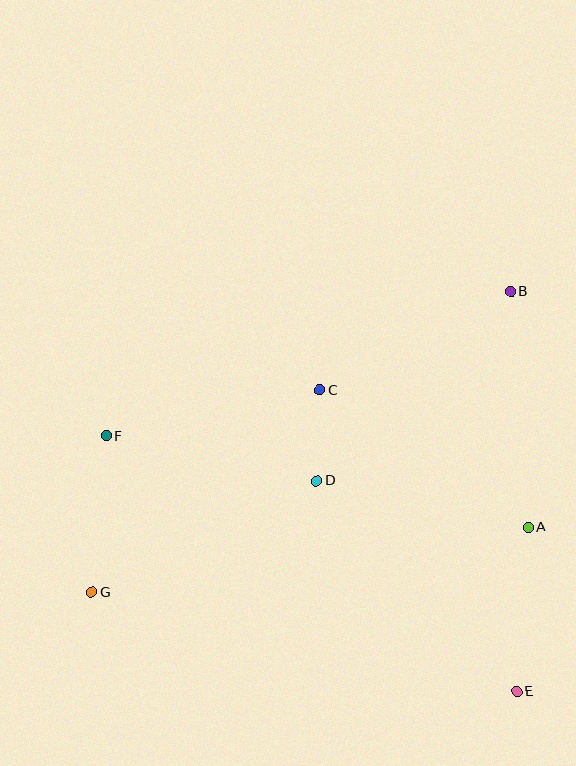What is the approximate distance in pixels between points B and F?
The distance between B and F is approximately 429 pixels.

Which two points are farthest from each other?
Points B and G are farthest from each other.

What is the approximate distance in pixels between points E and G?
The distance between E and G is approximately 437 pixels.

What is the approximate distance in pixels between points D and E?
The distance between D and E is approximately 291 pixels.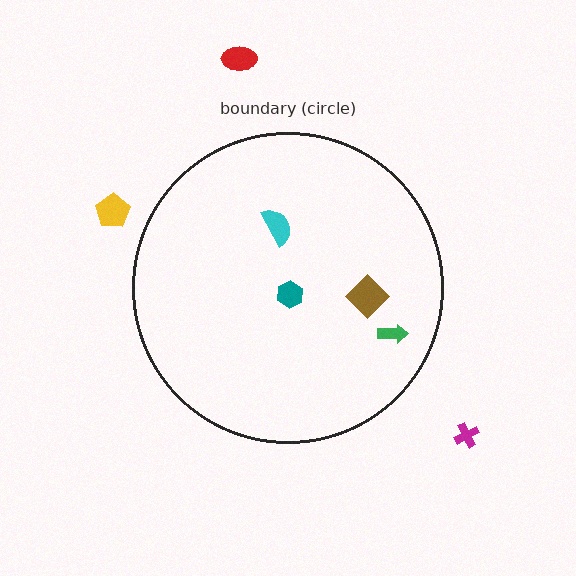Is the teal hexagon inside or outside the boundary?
Inside.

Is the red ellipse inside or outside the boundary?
Outside.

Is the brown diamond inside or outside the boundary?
Inside.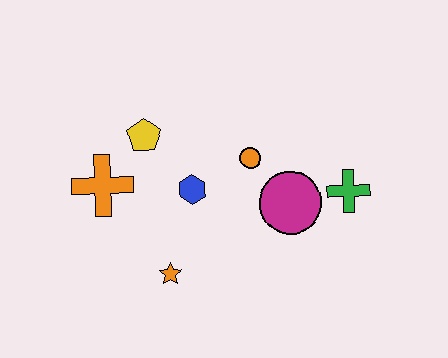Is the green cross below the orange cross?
Yes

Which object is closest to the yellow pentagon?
The orange cross is closest to the yellow pentagon.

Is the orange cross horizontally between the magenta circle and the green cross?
No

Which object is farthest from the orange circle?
The orange cross is farthest from the orange circle.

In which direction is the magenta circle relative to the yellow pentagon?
The magenta circle is to the right of the yellow pentagon.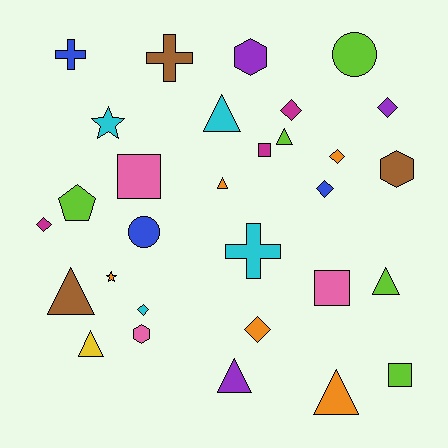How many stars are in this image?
There are 2 stars.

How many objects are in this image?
There are 30 objects.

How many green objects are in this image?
There are no green objects.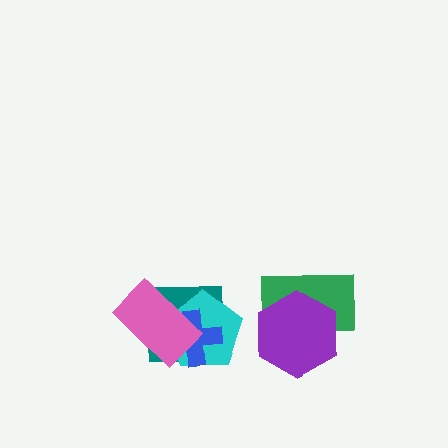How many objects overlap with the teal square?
3 objects overlap with the teal square.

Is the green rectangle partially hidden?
Yes, it is partially covered by another shape.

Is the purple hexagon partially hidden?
No, no other shape covers it.